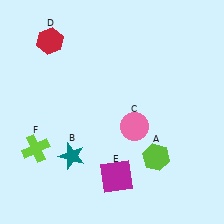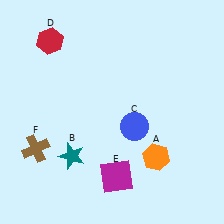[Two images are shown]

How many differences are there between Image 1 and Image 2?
There are 3 differences between the two images.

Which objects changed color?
A changed from lime to orange. C changed from pink to blue. F changed from lime to brown.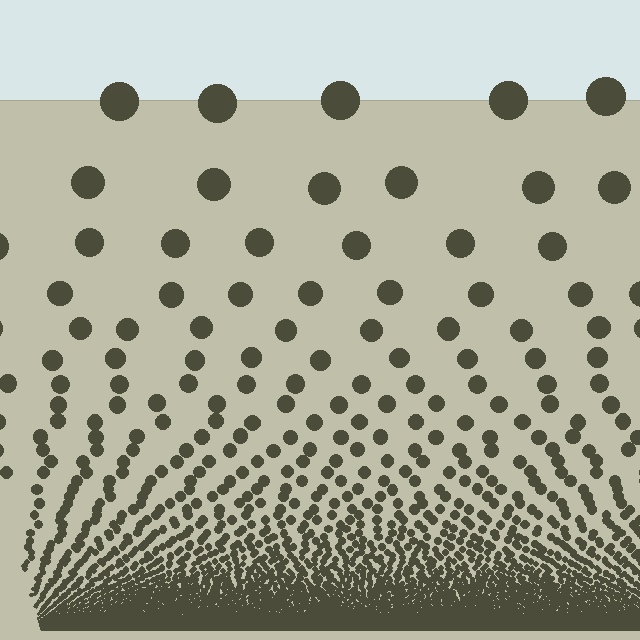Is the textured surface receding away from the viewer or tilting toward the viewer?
The surface appears to tilt toward the viewer. Texture elements get larger and sparser toward the top.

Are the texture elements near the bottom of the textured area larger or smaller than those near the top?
Smaller. The gradient is inverted — elements near the bottom are smaller and denser.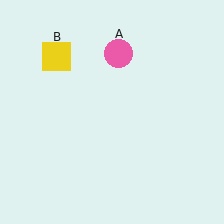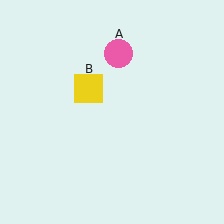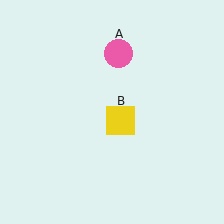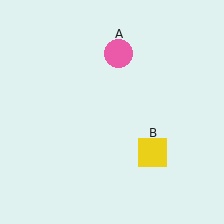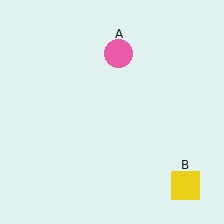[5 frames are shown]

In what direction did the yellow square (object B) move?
The yellow square (object B) moved down and to the right.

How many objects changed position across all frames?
1 object changed position: yellow square (object B).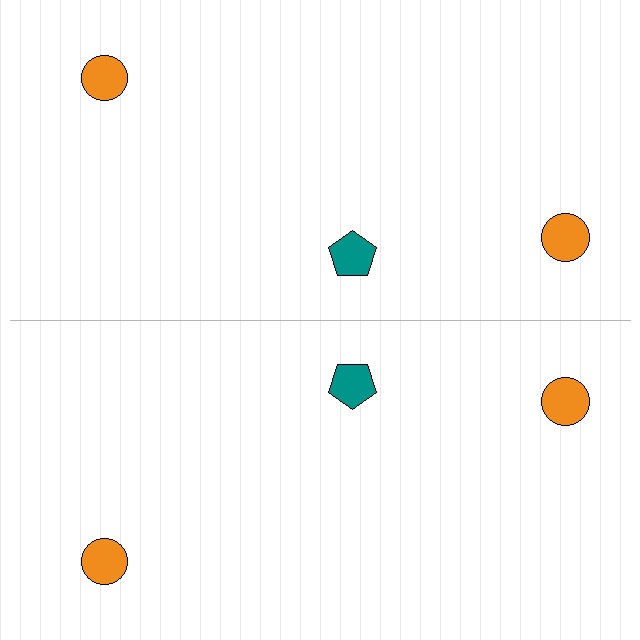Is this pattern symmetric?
Yes, this pattern has bilateral (reflection) symmetry.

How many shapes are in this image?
There are 6 shapes in this image.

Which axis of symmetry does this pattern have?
The pattern has a horizontal axis of symmetry running through the center of the image.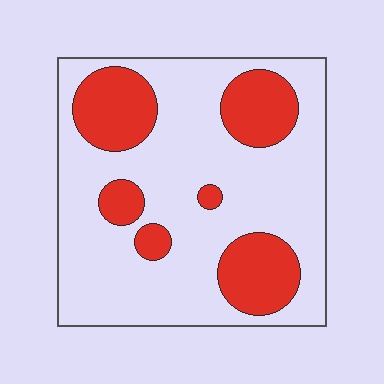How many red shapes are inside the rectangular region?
6.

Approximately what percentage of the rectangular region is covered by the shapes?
Approximately 25%.